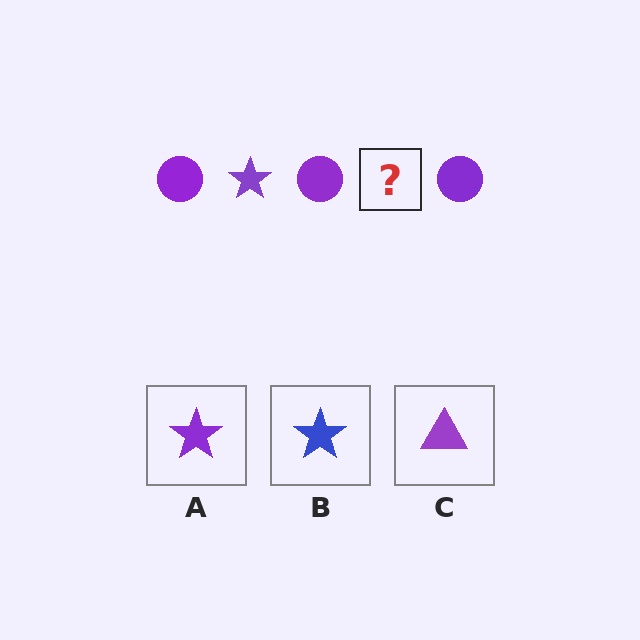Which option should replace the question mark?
Option A.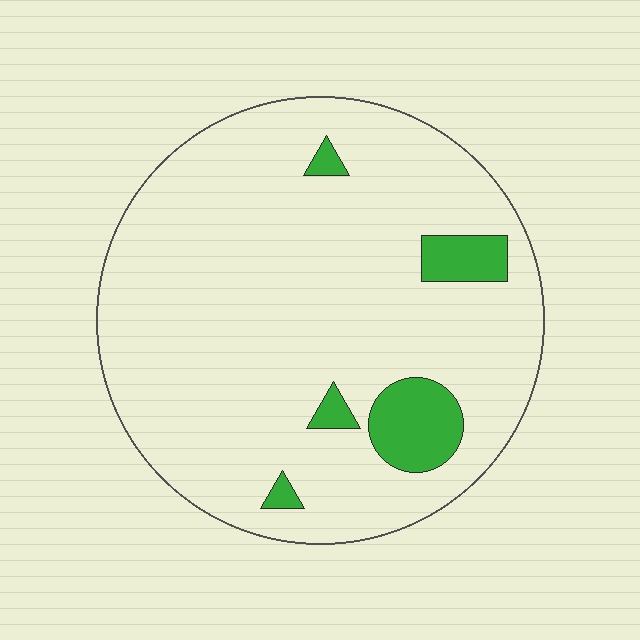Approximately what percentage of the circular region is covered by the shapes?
Approximately 10%.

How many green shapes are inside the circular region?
5.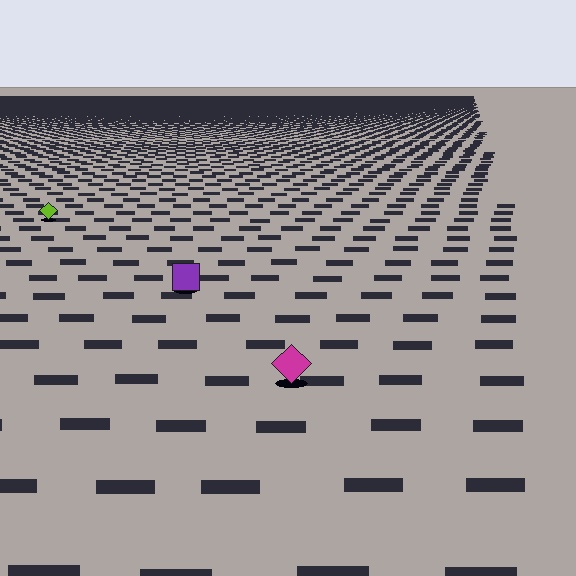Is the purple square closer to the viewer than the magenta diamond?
No. The magenta diamond is closer — you can tell from the texture gradient: the ground texture is coarser near it.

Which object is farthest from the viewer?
The lime diamond is farthest from the viewer. It appears smaller and the ground texture around it is denser.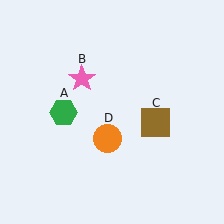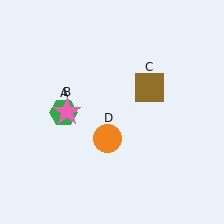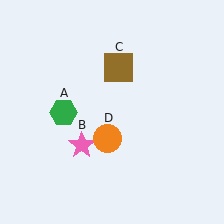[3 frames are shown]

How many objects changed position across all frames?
2 objects changed position: pink star (object B), brown square (object C).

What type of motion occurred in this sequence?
The pink star (object B), brown square (object C) rotated counterclockwise around the center of the scene.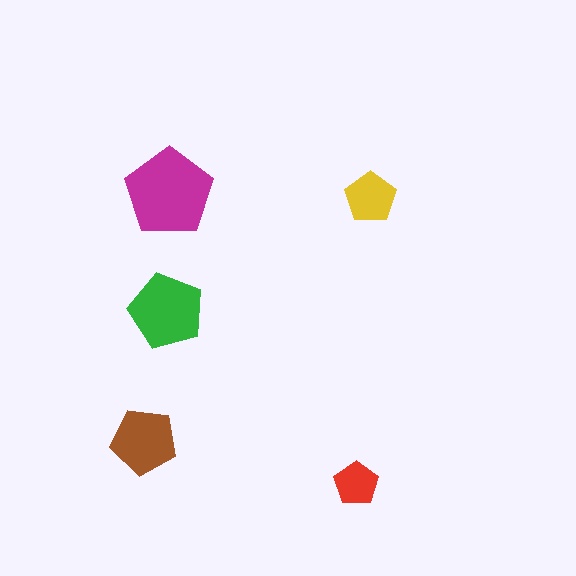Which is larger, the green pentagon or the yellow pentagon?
The green one.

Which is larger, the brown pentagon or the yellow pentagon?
The brown one.